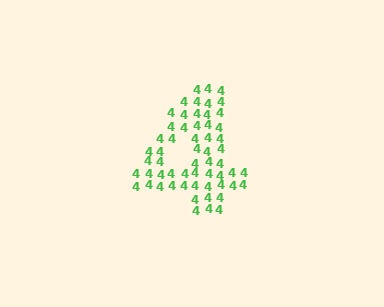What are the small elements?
The small elements are digit 4's.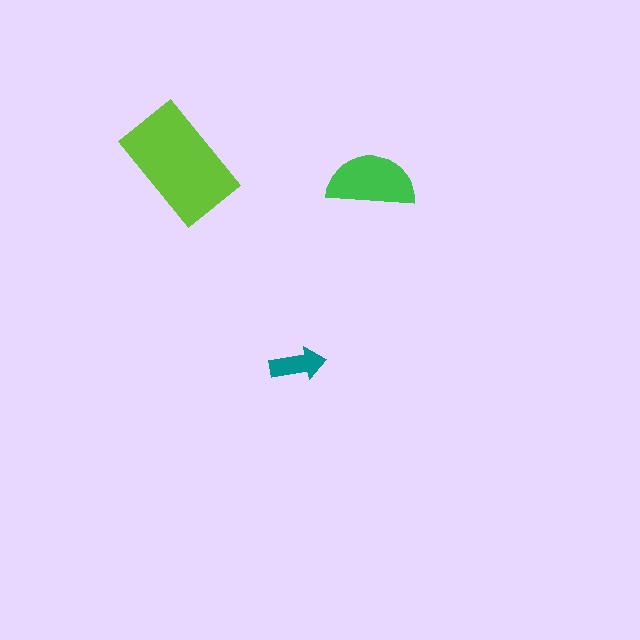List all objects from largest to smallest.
The lime rectangle, the green semicircle, the teal arrow.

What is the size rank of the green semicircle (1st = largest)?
2nd.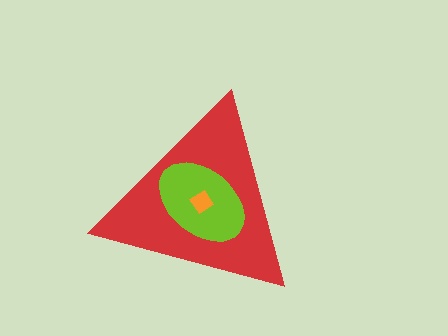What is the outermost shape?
The red triangle.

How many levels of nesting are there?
3.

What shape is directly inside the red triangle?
The lime ellipse.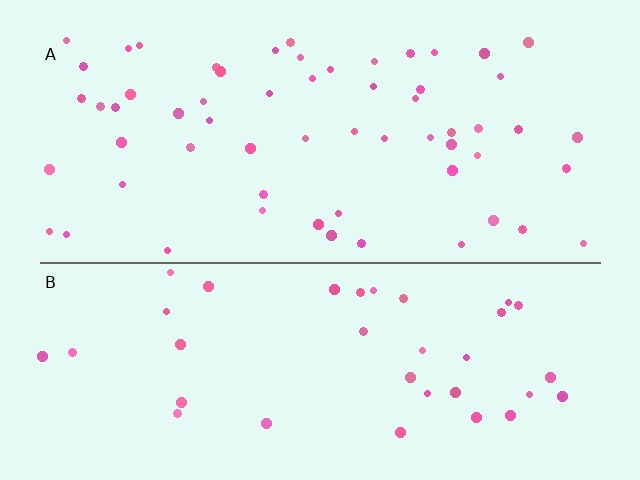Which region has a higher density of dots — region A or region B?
A (the top).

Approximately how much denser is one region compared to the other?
Approximately 1.6× — region A over region B.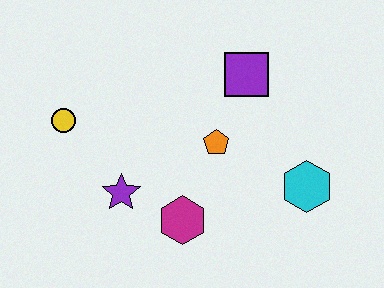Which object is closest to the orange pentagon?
The purple square is closest to the orange pentagon.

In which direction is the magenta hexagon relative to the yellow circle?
The magenta hexagon is to the right of the yellow circle.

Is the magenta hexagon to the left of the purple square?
Yes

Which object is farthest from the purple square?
The yellow circle is farthest from the purple square.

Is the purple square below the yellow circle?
No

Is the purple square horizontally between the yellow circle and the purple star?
No